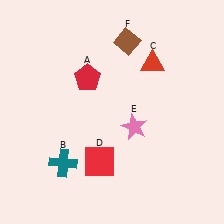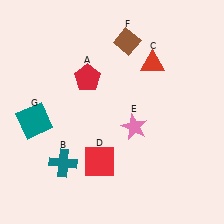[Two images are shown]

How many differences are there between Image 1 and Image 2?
There is 1 difference between the two images.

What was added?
A teal square (G) was added in Image 2.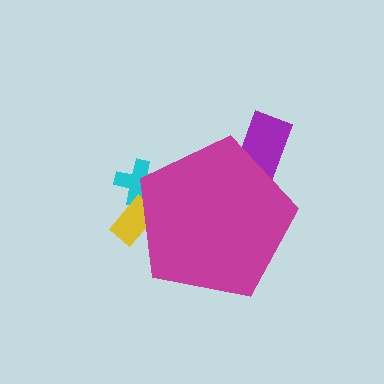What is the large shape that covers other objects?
A magenta pentagon.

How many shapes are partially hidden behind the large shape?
3 shapes are partially hidden.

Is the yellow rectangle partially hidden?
Yes, the yellow rectangle is partially hidden behind the magenta pentagon.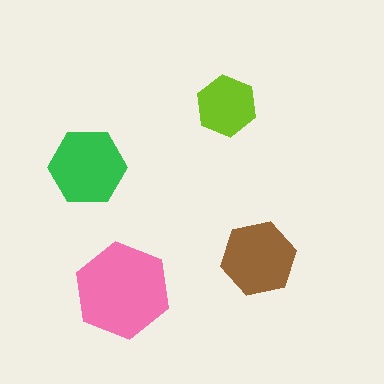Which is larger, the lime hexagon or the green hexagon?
The green one.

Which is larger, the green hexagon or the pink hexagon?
The pink one.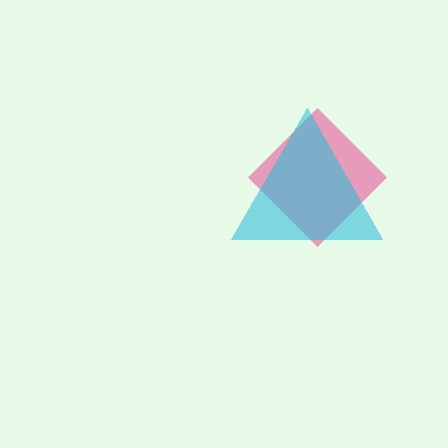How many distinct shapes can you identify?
There are 2 distinct shapes: a pink diamond, a cyan triangle.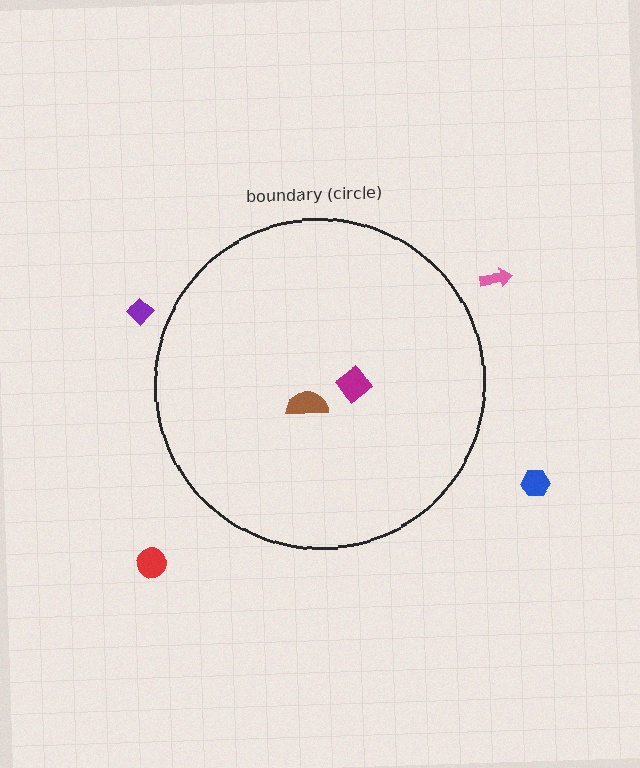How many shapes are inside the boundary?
2 inside, 4 outside.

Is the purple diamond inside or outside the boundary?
Outside.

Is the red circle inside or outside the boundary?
Outside.